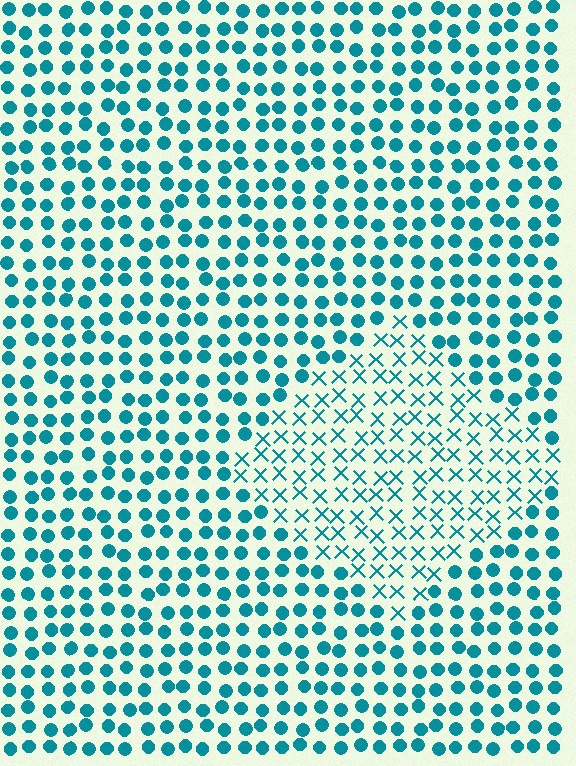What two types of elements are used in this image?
The image uses X marks inside the diamond region and circles outside it.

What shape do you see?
I see a diamond.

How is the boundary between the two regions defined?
The boundary is defined by a change in element shape: X marks inside vs. circles outside. All elements share the same color and spacing.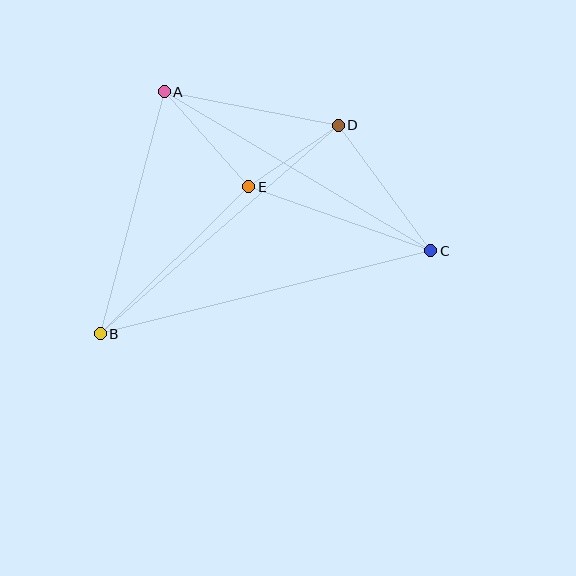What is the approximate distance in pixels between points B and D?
The distance between B and D is approximately 316 pixels.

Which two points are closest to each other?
Points D and E are closest to each other.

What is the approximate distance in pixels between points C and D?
The distance between C and D is approximately 156 pixels.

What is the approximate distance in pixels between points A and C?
The distance between A and C is approximately 310 pixels.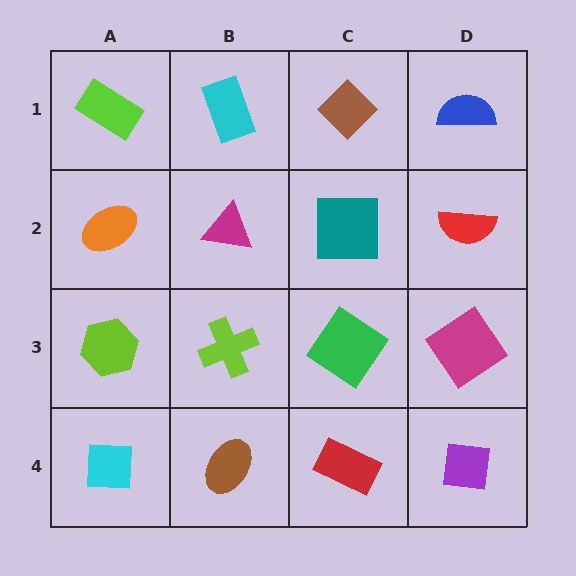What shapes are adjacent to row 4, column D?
A magenta diamond (row 3, column D), a red rectangle (row 4, column C).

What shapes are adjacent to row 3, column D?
A red semicircle (row 2, column D), a purple square (row 4, column D), a green diamond (row 3, column C).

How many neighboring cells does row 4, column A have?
2.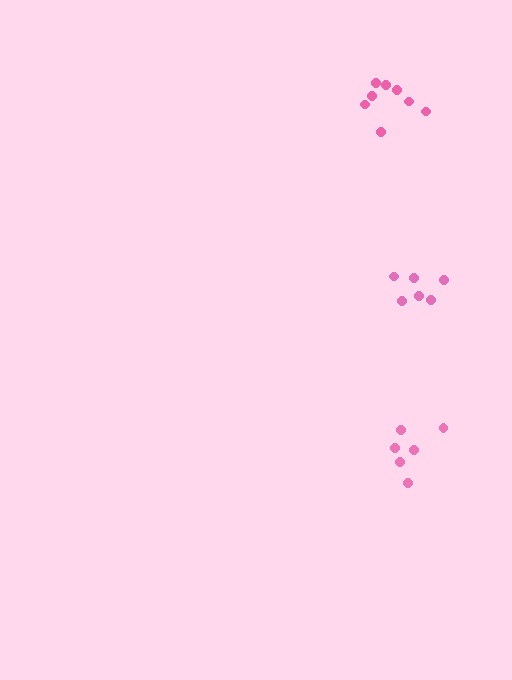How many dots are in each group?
Group 1: 8 dots, Group 2: 6 dots, Group 3: 6 dots (20 total).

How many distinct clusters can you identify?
There are 3 distinct clusters.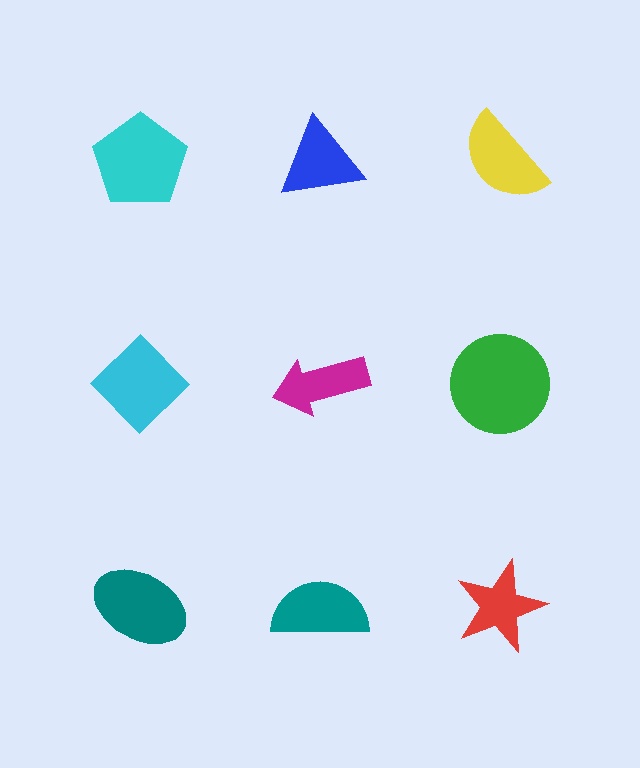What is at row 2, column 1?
A cyan diamond.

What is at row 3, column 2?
A teal semicircle.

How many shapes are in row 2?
3 shapes.